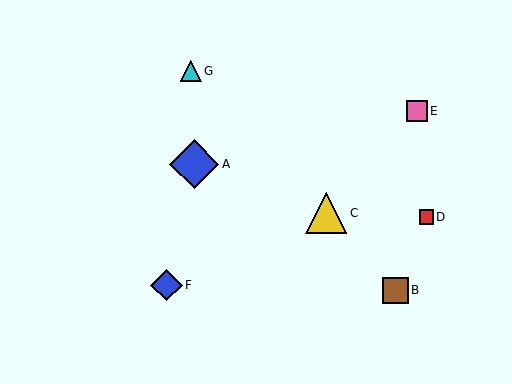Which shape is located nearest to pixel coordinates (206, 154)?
The blue diamond (labeled A) at (194, 164) is nearest to that location.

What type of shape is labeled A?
Shape A is a blue diamond.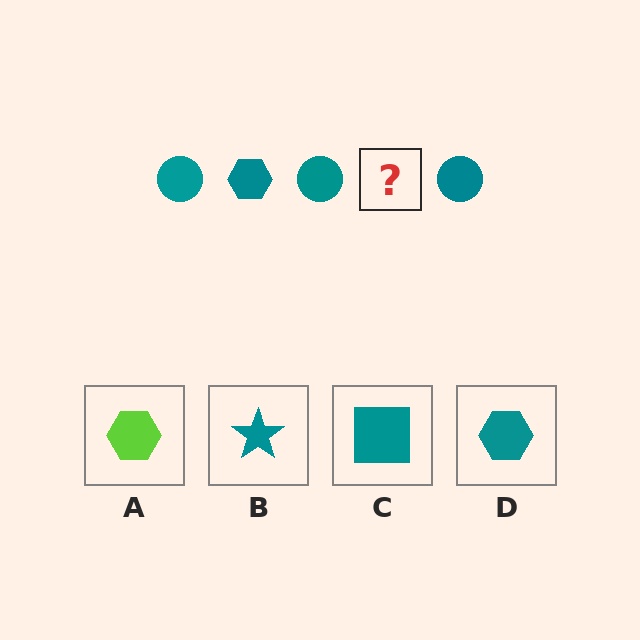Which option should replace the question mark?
Option D.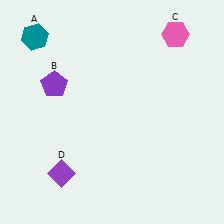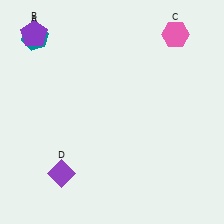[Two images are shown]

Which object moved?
The purple pentagon (B) moved up.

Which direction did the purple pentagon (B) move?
The purple pentagon (B) moved up.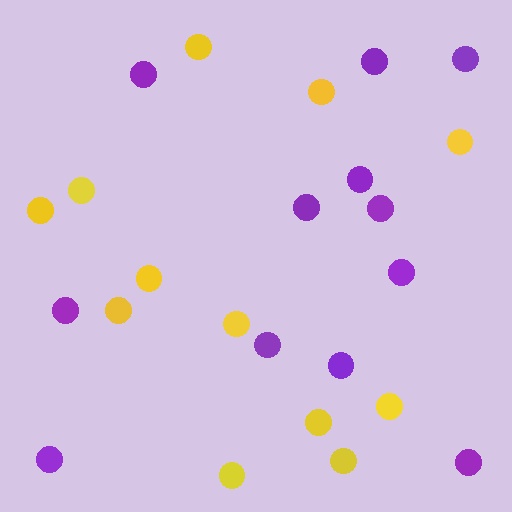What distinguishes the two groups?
There are 2 groups: one group of yellow circles (12) and one group of purple circles (12).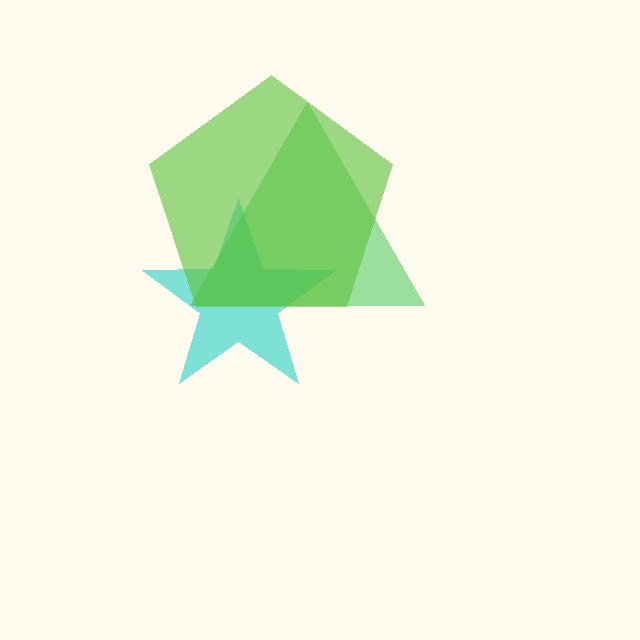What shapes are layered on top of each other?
The layered shapes are: a cyan star, a green triangle, a lime pentagon.